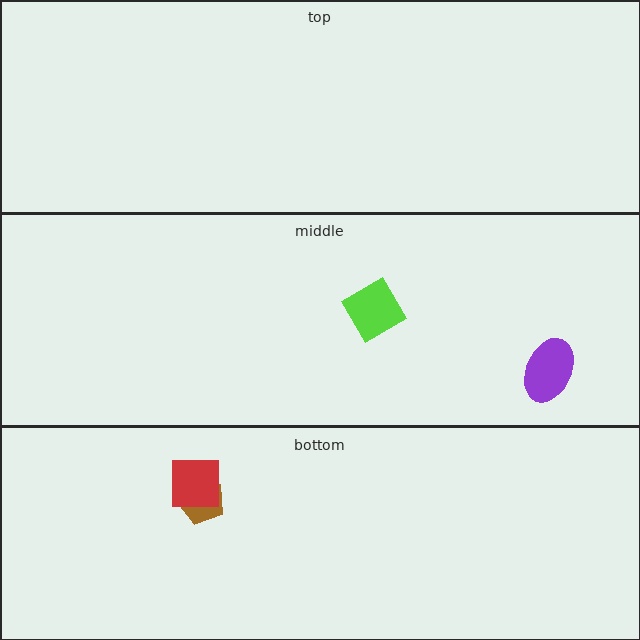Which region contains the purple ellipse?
The middle region.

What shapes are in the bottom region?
The brown pentagon, the red square.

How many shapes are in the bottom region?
2.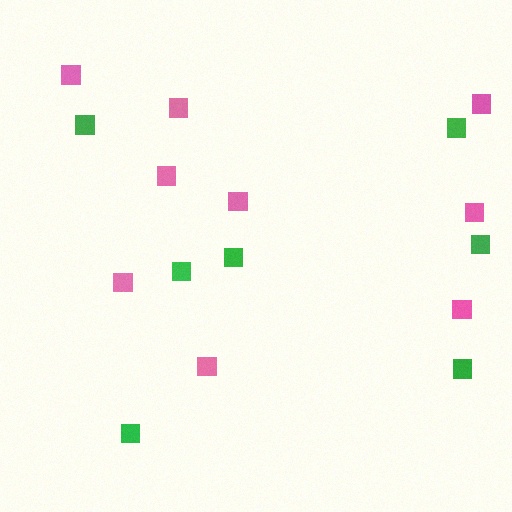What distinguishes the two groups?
There are 2 groups: one group of pink squares (9) and one group of green squares (7).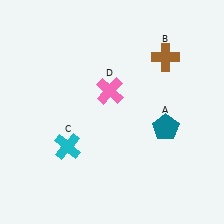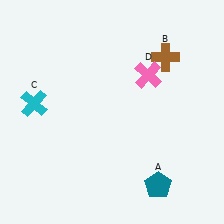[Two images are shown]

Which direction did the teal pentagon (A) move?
The teal pentagon (A) moved down.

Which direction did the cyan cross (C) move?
The cyan cross (C) moved up.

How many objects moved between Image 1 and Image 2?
3 objects moved between the two images.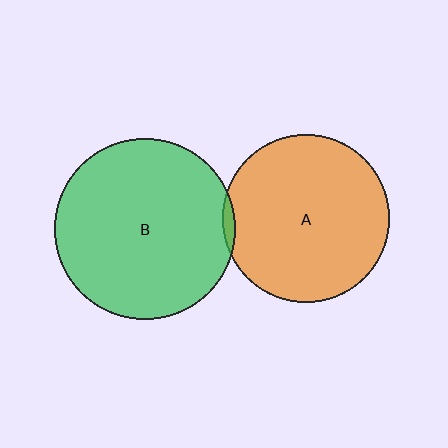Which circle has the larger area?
Circle B (green).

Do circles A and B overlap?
Yes.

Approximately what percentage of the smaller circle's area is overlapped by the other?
Approximately 5%.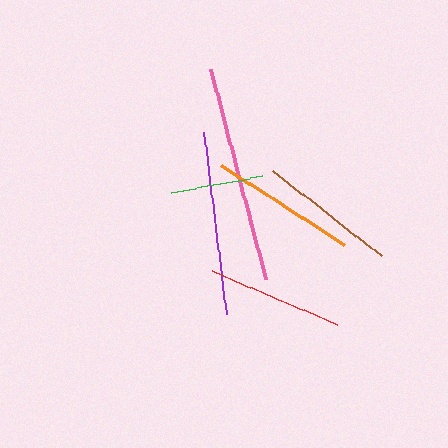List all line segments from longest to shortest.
From longest to shortest: pink, purple, orange, brown, red, green.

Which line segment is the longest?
The pink line is the longest at approximately 217 pixels.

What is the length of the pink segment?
The pink segment is approximately 217 pixels long.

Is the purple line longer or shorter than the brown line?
The purple line is longer than the brown line.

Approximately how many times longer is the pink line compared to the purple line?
The pink line is approximately 1.2 times the length of the purple line.